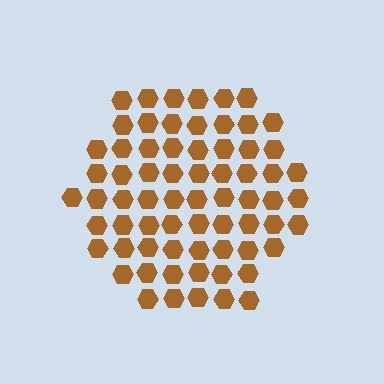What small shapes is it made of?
It is made of small hexagons.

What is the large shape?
The large shape is a hexagon.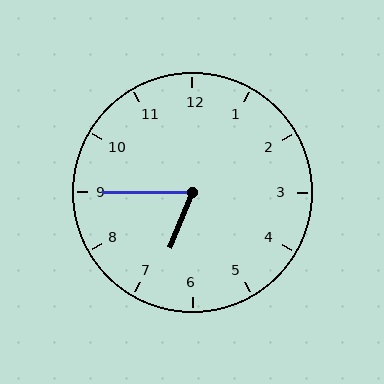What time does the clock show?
6:45.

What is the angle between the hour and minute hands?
Approximately 68 degrees.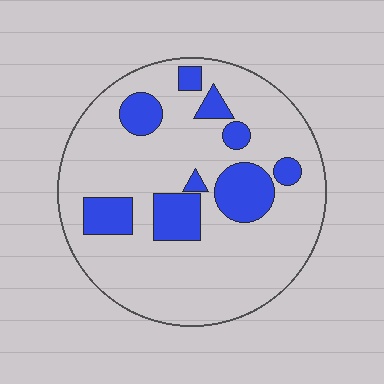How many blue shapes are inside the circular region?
9.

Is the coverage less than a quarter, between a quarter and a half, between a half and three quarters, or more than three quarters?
Less than a quarter.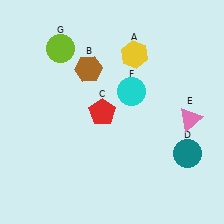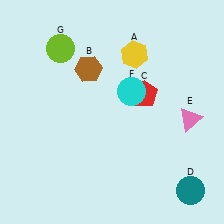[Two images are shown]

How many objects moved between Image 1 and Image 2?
2 objects moved between the two images.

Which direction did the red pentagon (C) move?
The red pentagon (C) moved right.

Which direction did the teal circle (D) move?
The teal circle (D) moved down.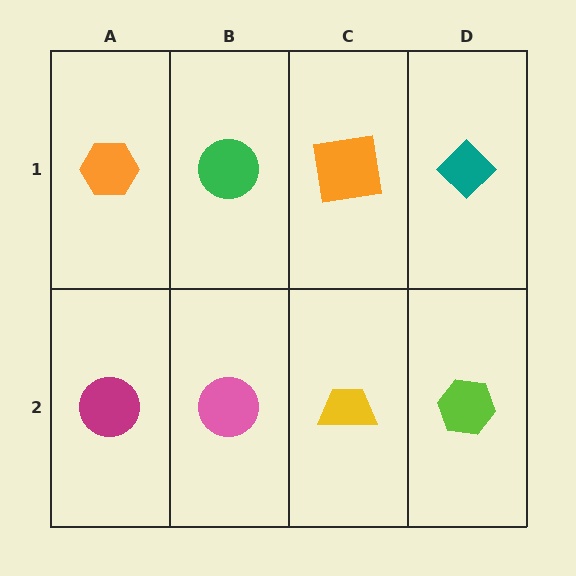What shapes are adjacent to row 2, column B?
A green circle (row 1, column B), a magenta circle (row 2, column A), a yellow trapezoid (row 2, column C).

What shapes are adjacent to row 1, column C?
A yellow trapezoid (row 2, column C), a green circle (row 1, column B), a teal diamond (row 1, column D).